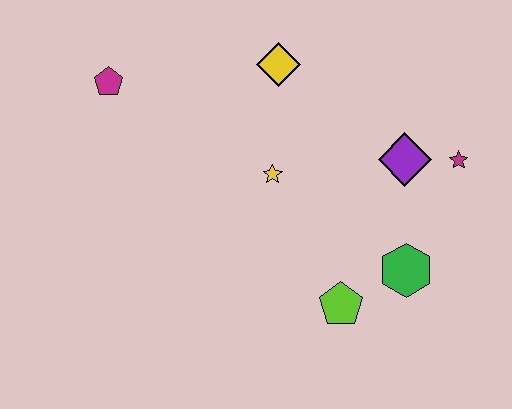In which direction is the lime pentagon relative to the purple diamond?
The lime pentagon is below the purple diamond.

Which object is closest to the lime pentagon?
The green hexagon is closest to the lime pentagon.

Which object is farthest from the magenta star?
The magenta pentagon is farthest from the magenta star.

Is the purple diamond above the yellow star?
Yes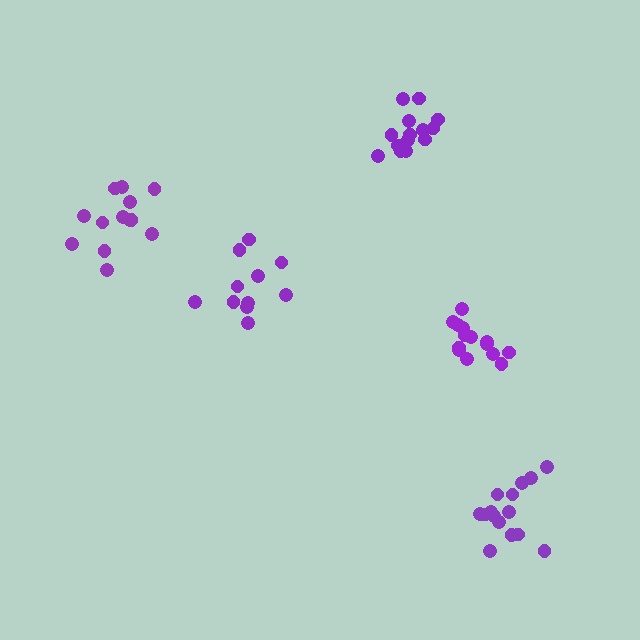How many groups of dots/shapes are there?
There are 5 groups.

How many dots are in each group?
Group 1: 13 dots, Group 2: 15 dots, Group 3: 11 dots, Group 4: 14 dots, Group 5: 15 dots (68 total).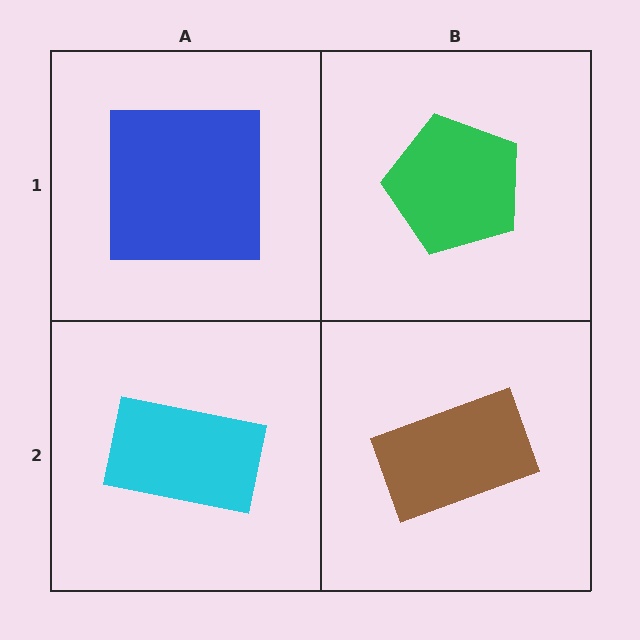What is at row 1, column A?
A blue square.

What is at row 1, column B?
A green pentagon.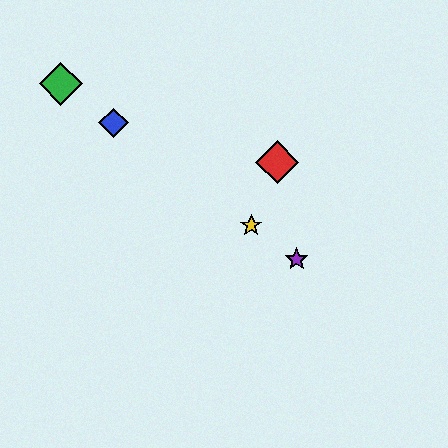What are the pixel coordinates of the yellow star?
The yellow star is at (251, 225).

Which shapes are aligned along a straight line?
The blue diamond, the green diamond, the yellow star, the purple star are aligned along a straight line.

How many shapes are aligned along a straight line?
4 shapes (the blue diamond, the green diamond, the yellow star, the purple star) are aligned along a straight line.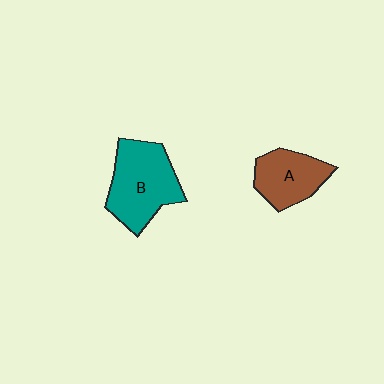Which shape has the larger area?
Shape B (teal).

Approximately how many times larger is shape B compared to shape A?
Approximately 1.5 times.